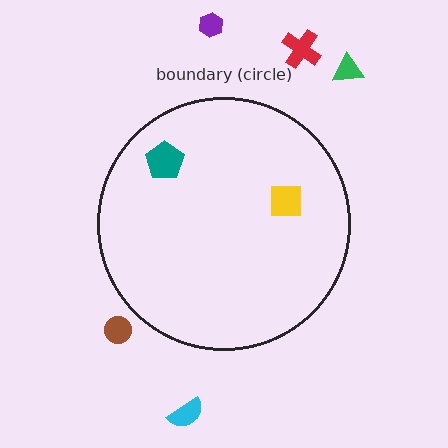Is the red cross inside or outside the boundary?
Outside.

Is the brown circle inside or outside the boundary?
Outside.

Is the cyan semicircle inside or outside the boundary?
Outside.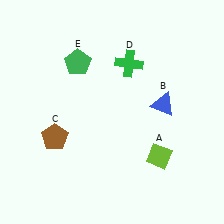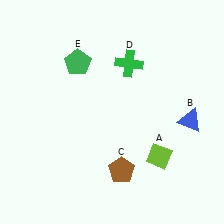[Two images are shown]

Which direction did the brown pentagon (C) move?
The brown pentagon (C) moved right.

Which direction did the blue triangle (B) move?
The blue triangle (B) moved right.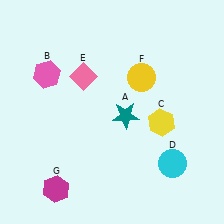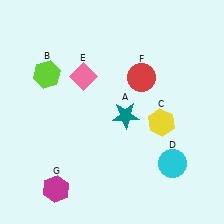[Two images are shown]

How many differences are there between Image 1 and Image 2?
There are 2 differences between the two images.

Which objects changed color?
B changed from pink to lime. F changed from yellow to red.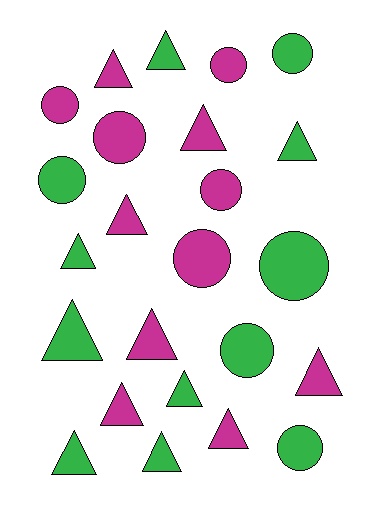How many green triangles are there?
There are 7 green triangles.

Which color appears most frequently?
Magenta, with 12 objects.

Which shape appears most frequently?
Triangle, with 14 objects.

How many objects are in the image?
There are 24 objects.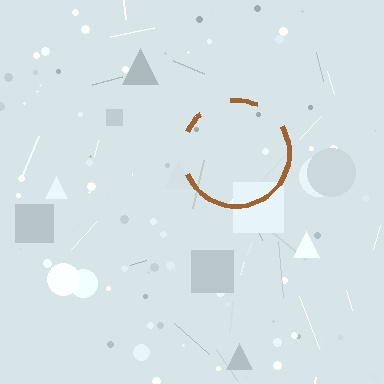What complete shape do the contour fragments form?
The contour fragments form a circle.